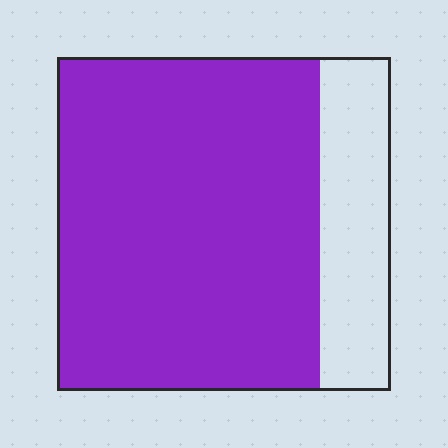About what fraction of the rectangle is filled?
About four fifths (4/5).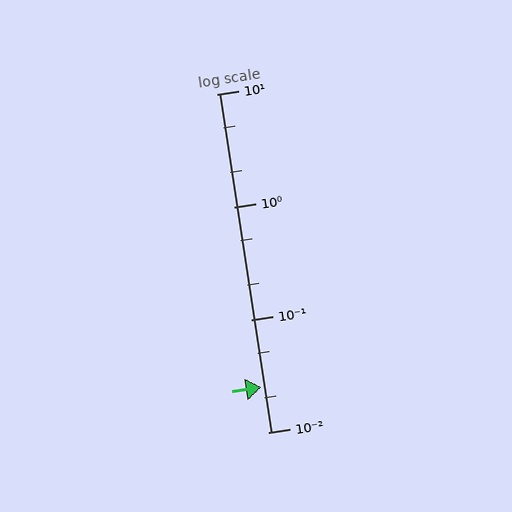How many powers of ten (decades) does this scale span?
The scale spans 3 decades, from 0.01 to 10.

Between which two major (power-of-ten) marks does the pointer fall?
The pointer is between 0.01 and 0.1.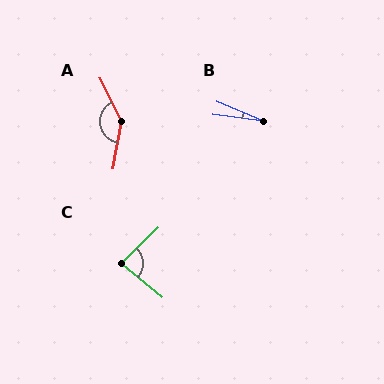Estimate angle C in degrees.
Approximately 85 degrees.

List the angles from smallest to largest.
B (15°), C (85°), A (144°).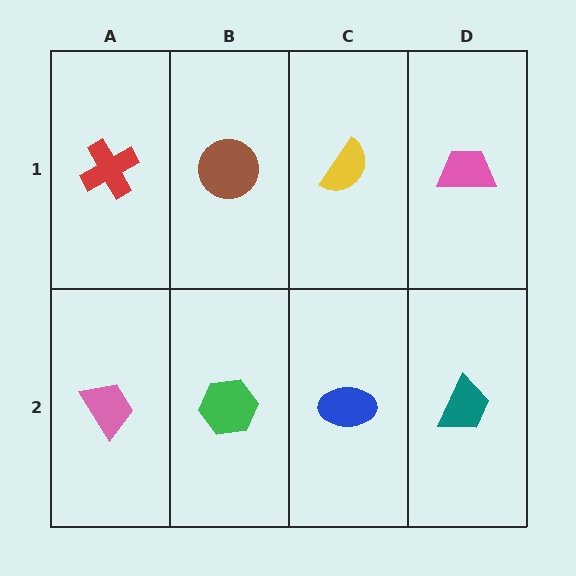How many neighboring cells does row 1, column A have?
2.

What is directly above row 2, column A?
A red cross.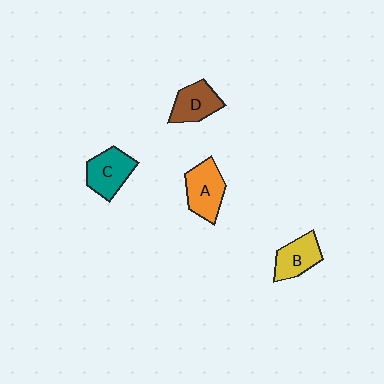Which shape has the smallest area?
Shape B (yellow).